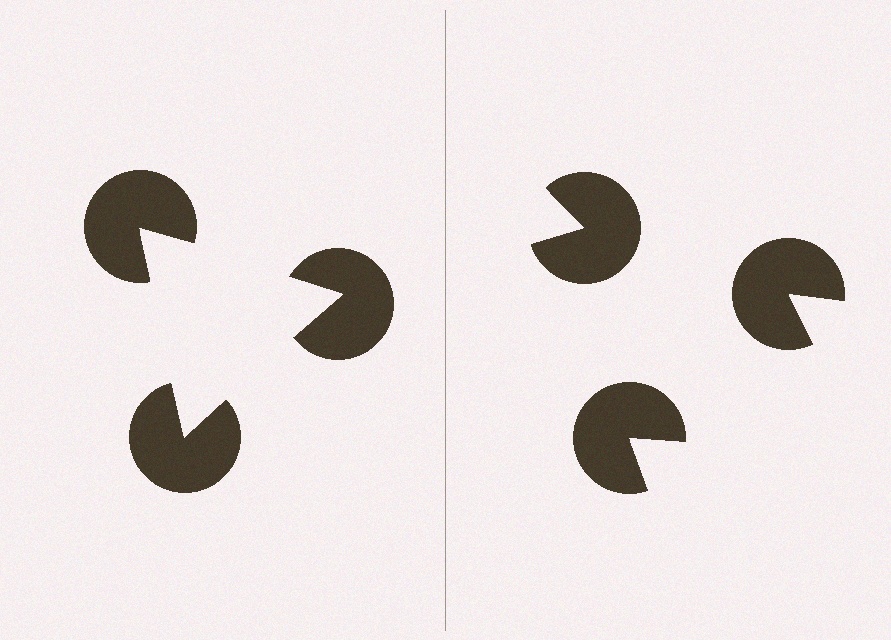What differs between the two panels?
The pac-man discs are positioned identically on both sides; only the wedge orientations differ. On the left they align to a triangle; on the right they are misaligned.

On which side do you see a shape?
An illusory triangle appears on the left side. On the right side the wedge cuts are rotated, so no coherent shape forms.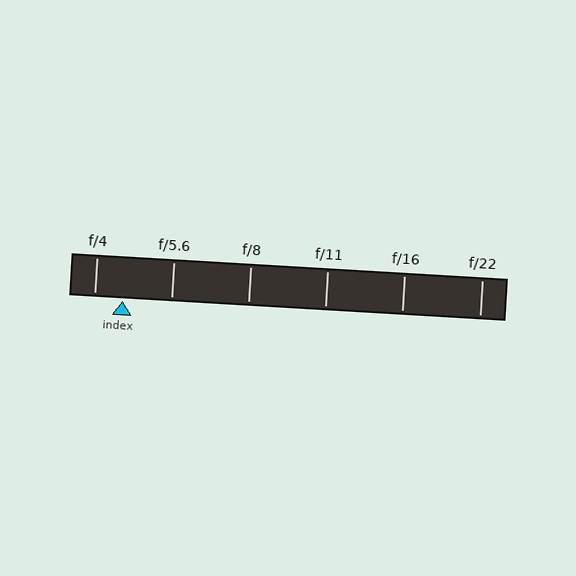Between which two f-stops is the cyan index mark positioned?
The index mark is between f/4 and f/5.6.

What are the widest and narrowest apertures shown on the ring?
The widest aperture shown is f/4 and the narrowest is f/22.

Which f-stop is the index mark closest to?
The index mark is closest to f/4.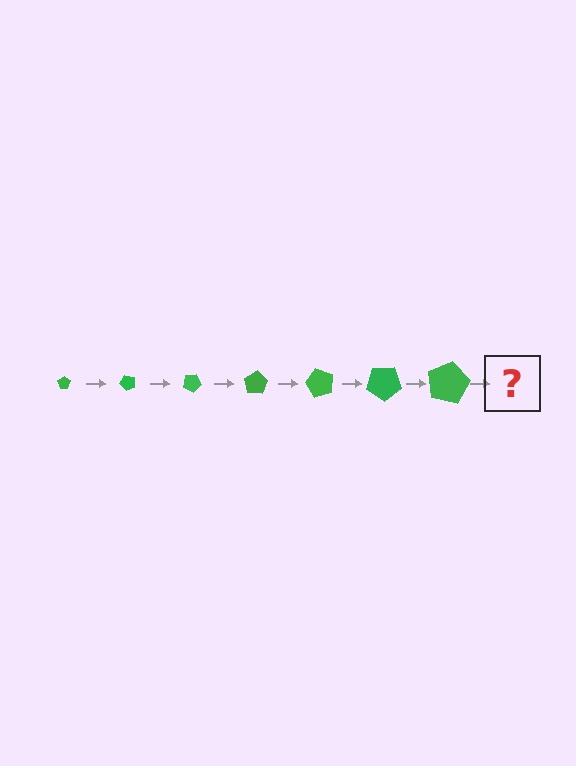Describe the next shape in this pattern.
It should be a pentagon, larger than the previous one and rotated 350 degrees from the start.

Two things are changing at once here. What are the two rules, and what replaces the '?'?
The two rules are that the pentagon grows larger each step and it rotates 50 degrees each step. The '?' should be a pentagon, larger than the previous one and rotated 350 degrees from the start.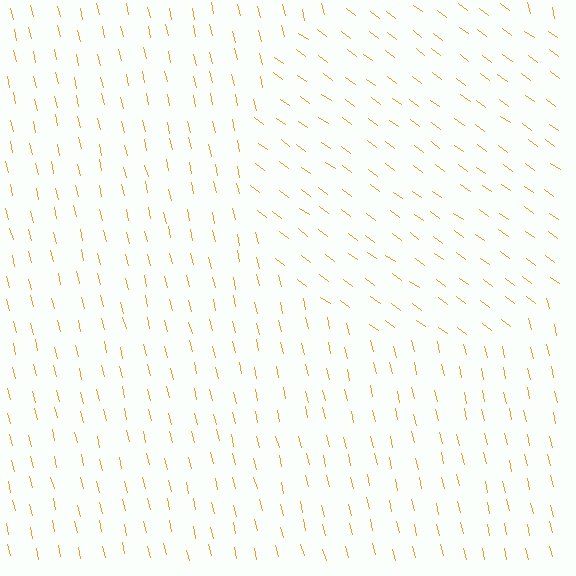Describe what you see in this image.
The image is filled with small orange line segments. A circle region in the image has lines oriented differently from the surrounding lines, creating a visible texture boundary.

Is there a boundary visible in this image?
Yes, there is a texture boundary formed by a change in line orientation.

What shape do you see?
I see a circle.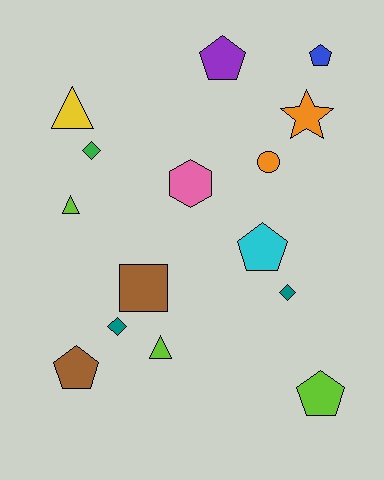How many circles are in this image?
There is 1 circle.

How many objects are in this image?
There are 15 objects.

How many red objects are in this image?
There are no red objects.